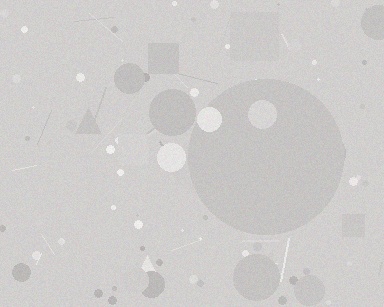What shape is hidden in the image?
A circle is hidden in the image.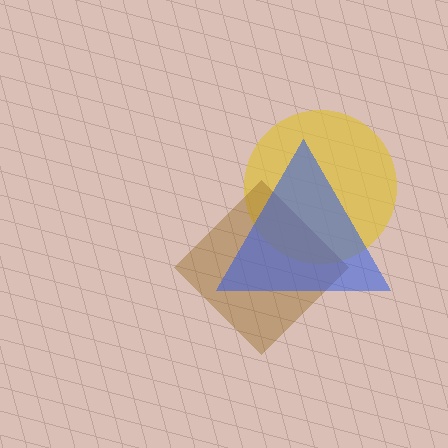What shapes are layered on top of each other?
The layered shapes are: a yellow circle, a brown diamond, a blue triangle.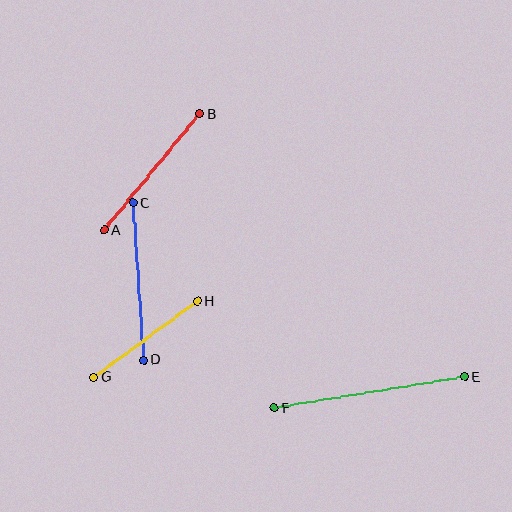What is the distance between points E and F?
The distance is approximately 193 pixels.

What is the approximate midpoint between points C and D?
The midpoint is at approximately (138, 281) pixels.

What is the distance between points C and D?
The distance is approximately 158 pixels.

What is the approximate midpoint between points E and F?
The midpoint is at approximately (370, 393) pixels.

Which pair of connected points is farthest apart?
Points E and F are farthest apart.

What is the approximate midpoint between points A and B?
The midpoint is at approximately (152, 172) pixels.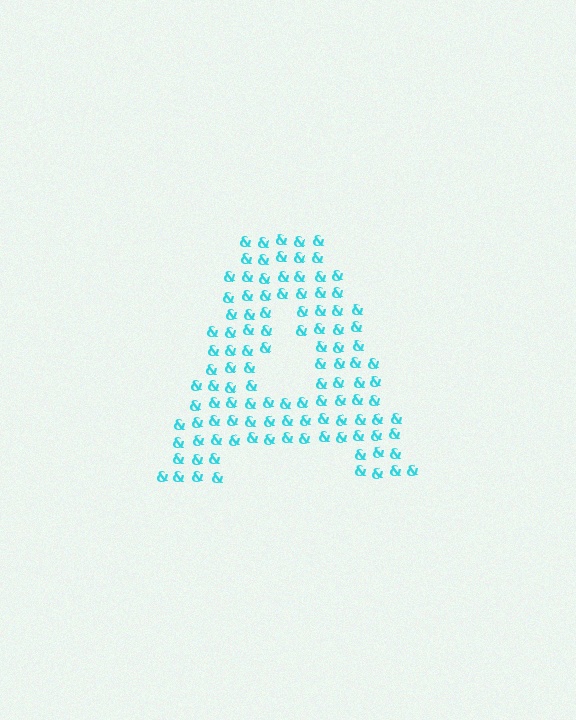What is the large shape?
The large shape is the letter A.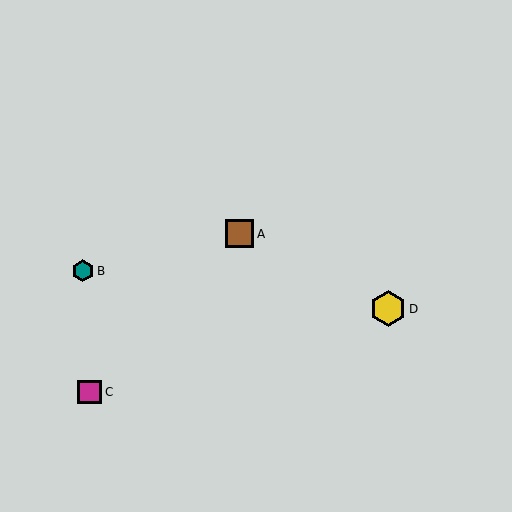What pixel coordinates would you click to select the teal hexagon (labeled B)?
Click at (83, 271) to select the teal hexagon B.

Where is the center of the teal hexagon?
The center of the teal hexagon is at (83, 271).